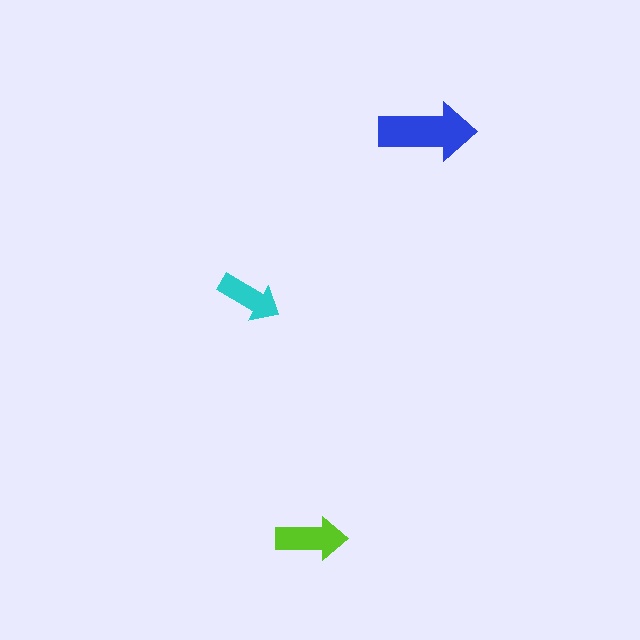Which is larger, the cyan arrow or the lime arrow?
The lime one.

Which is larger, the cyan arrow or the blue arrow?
The blue one.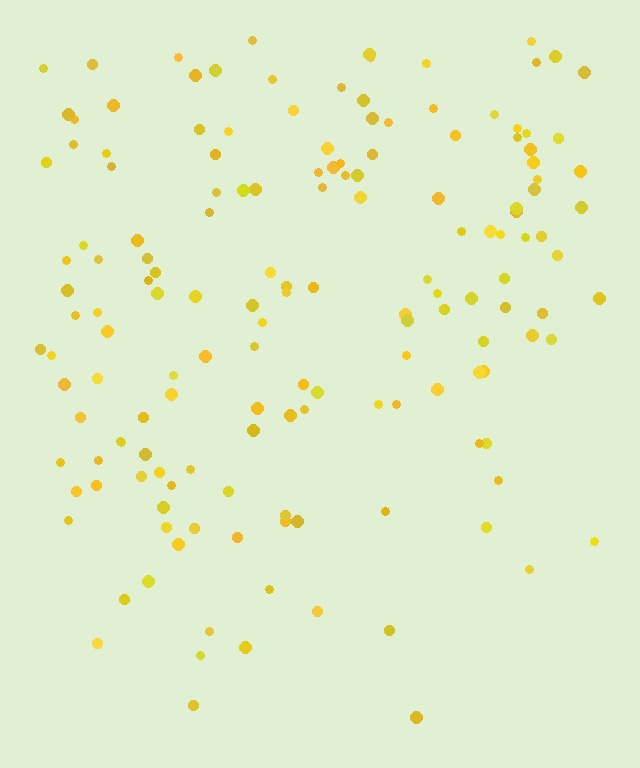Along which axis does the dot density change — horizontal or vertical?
Vertical.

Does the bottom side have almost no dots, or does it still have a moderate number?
Still a moderate number, just noticeably fewer than the top.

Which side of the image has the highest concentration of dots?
The top.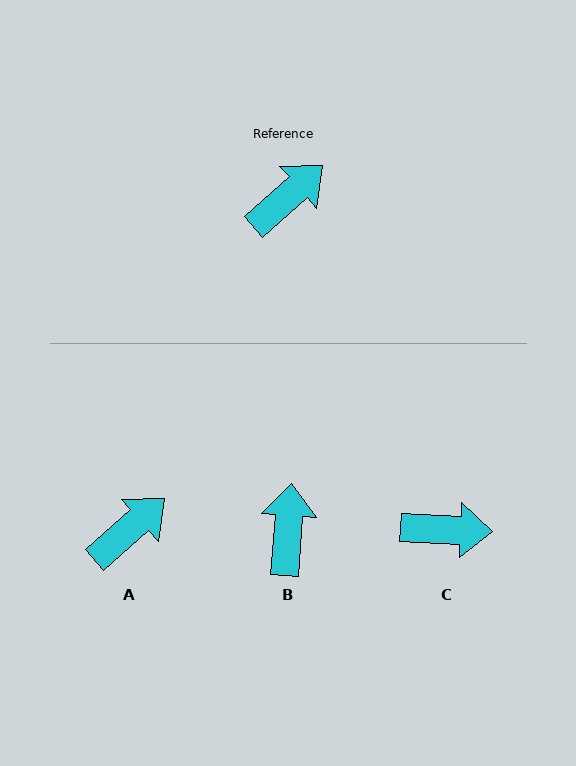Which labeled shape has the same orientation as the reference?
A.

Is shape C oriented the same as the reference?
No, it is off by about 44 degrees.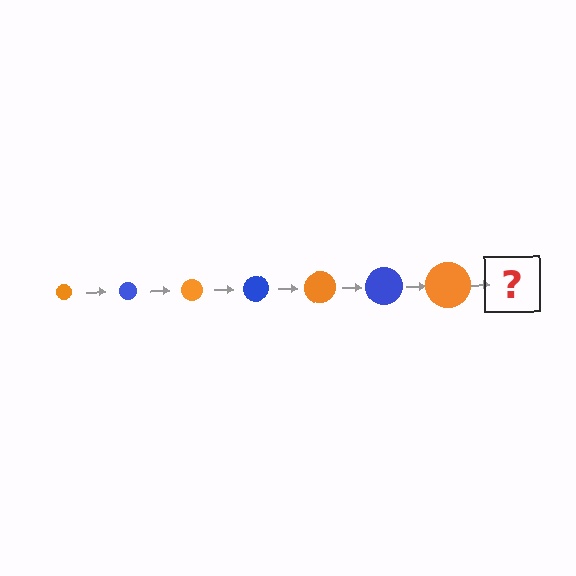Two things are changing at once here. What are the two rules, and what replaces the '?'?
The two rules are that the circle grows larger each step and the color cycles through orange and blue. The '?' should be a blue circle, larger than the previous one.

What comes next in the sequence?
The next element should be a blue circle, larger than the previous one.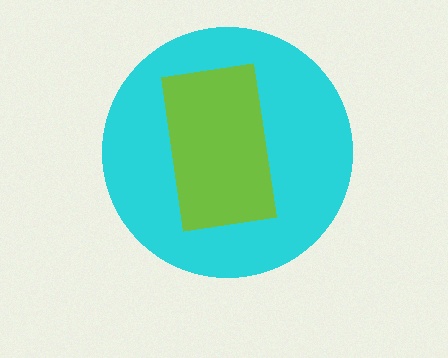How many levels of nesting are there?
2.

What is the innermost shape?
The lime rectangle.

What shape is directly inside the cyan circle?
The lime rectangle.